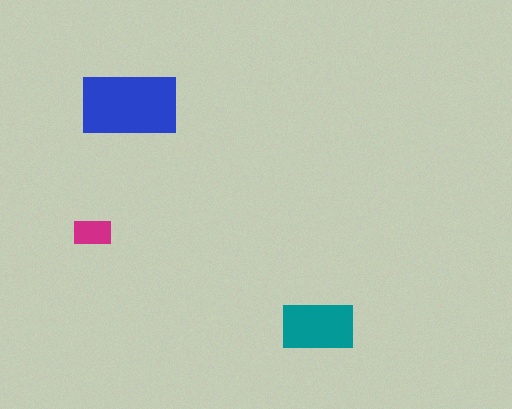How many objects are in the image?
There are 3 objects in the image.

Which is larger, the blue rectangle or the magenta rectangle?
The blue one.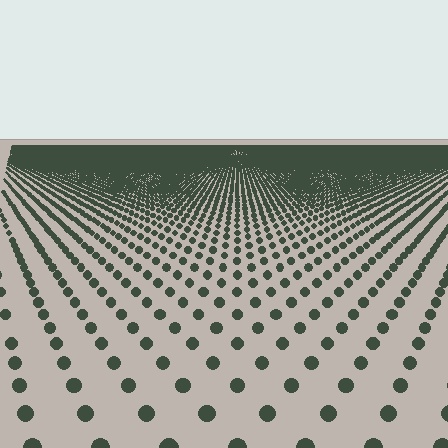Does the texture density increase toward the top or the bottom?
Density increases toward the top.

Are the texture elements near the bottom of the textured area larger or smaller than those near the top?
Larger. Near the bottom, elements are closer to the viewer and appear at a bigger on-screen size.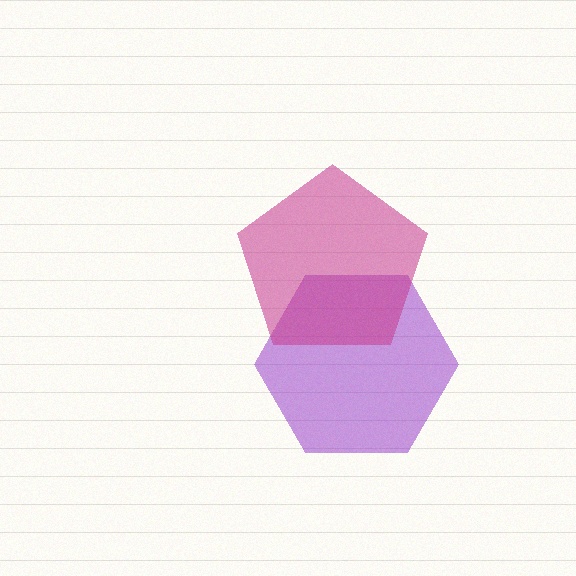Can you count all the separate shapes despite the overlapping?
Yes, there are 2 separate shapes.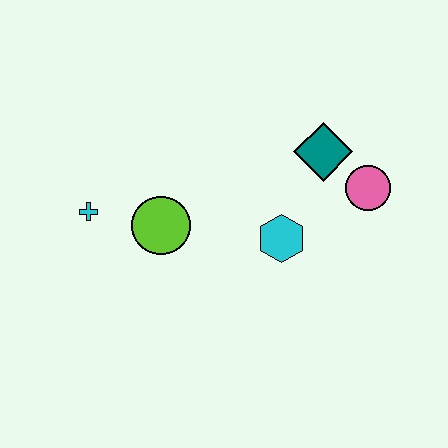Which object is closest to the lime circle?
The cyan cross is closest to the lime circle.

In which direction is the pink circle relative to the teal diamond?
The pink circle is to the right of the teal diamond.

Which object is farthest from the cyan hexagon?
The cyan cross is farthest from the cyan hexagon.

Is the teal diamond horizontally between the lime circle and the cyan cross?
No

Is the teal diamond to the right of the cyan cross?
Yes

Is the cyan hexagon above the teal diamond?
No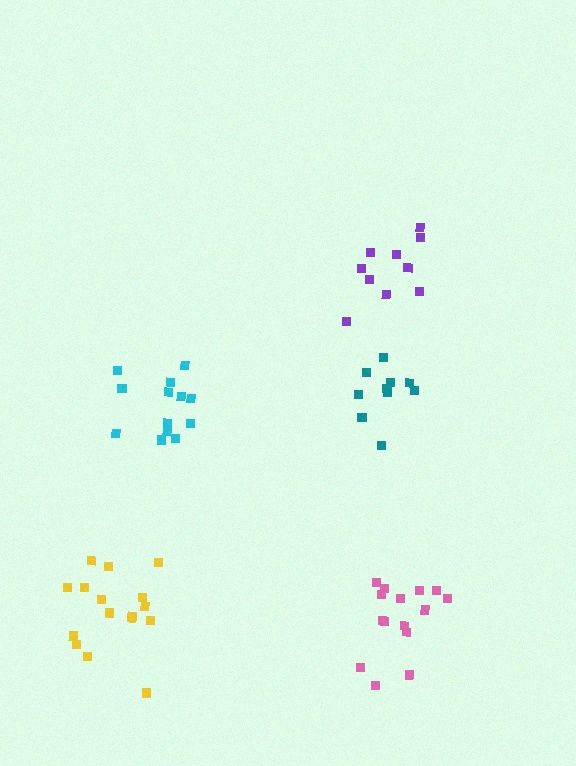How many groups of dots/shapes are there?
There are 5 groups.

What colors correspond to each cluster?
The clusters are colored: cyan, pink, purple, teal, yellow.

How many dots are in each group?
Group 1: 13 dots, Group 2: 15 dots, Group 3: 10 dots, Group 4: 10 dots, Group 5: 16 dots (64 total).